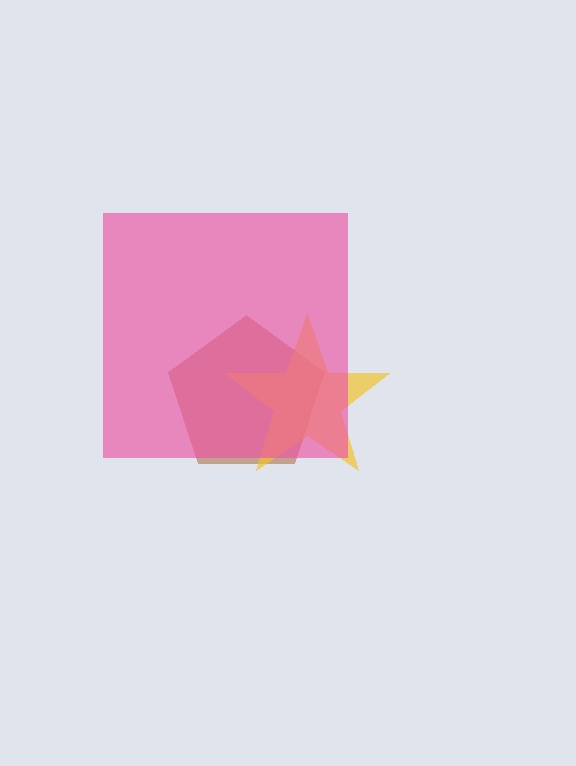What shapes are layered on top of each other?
The layered shapes are: a brown pentagon, a yellow star, a pink square.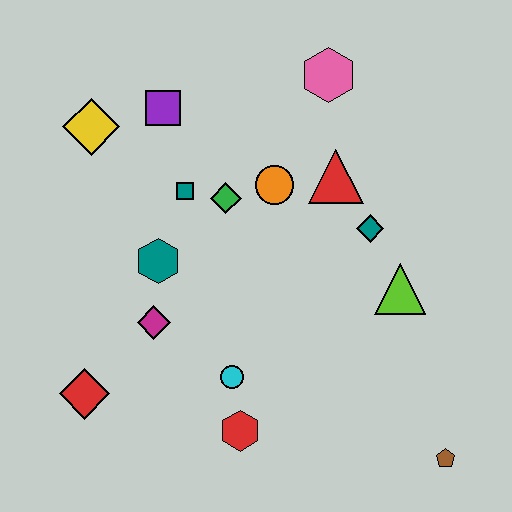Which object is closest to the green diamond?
The teal square is closest to the green diamond.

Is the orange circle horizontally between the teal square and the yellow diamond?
No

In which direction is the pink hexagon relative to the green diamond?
The pink hexagon is above the green diamond.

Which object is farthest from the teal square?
The brown pentagon is farthest from the teal square.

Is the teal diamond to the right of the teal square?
Yes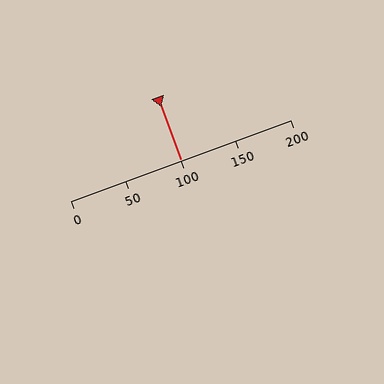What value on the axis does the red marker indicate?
The marker indicates approximately 100.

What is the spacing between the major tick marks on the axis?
The major ticks are spaced 50 apart.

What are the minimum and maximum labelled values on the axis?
The axis runs from 0 to 200.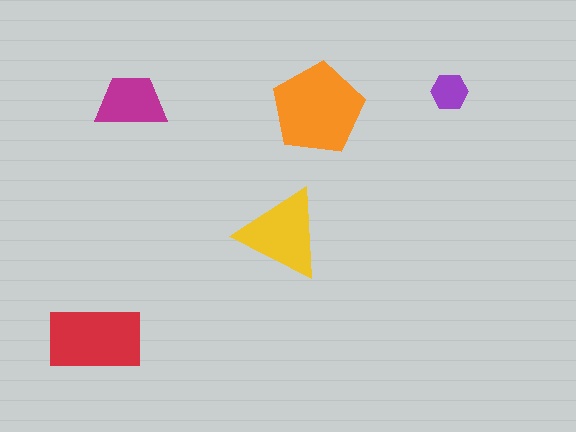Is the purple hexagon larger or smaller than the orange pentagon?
Smaller.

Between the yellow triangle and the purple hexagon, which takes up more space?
The yellow triangle.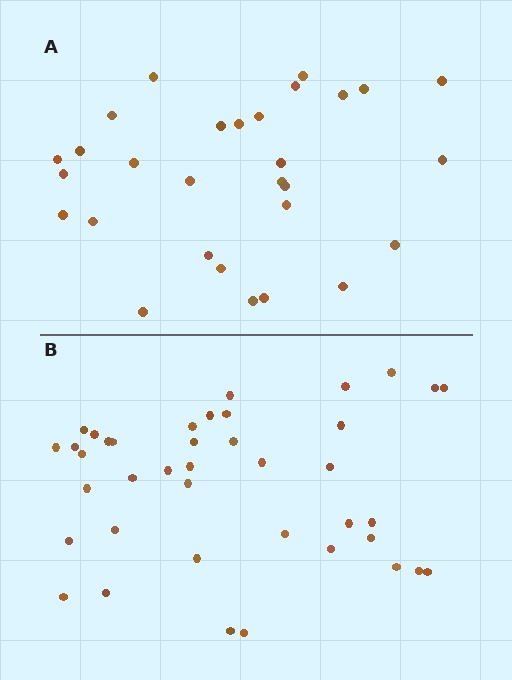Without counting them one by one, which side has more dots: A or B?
Region B (the bottom region) has more dots.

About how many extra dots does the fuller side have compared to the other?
Region B has roughly 12 or so more dots than region A.